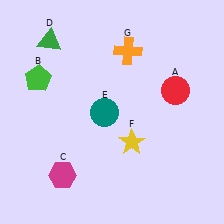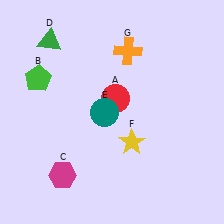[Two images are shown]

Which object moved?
The red circle (A) moved left.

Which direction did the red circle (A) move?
The red circle (A) moved left.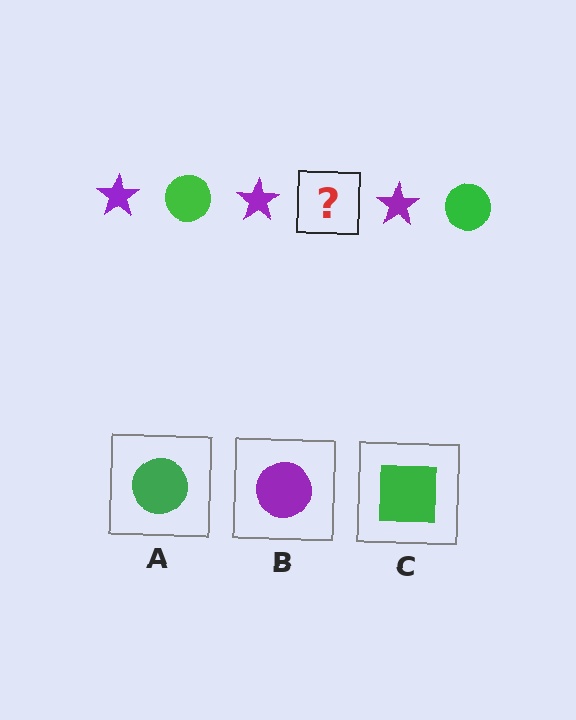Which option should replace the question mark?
Option A.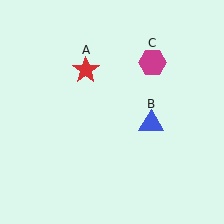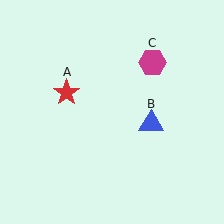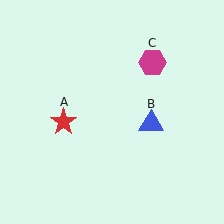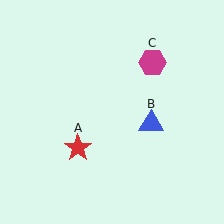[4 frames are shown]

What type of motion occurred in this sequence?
The red star (object A) rotated counterclockwise around the center of the scene.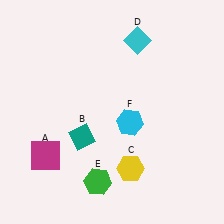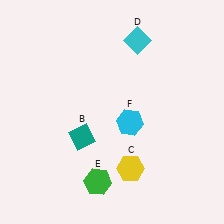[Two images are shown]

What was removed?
The magenta square (A) was removed in Image 2.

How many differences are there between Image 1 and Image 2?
There is 1 difference between the two images.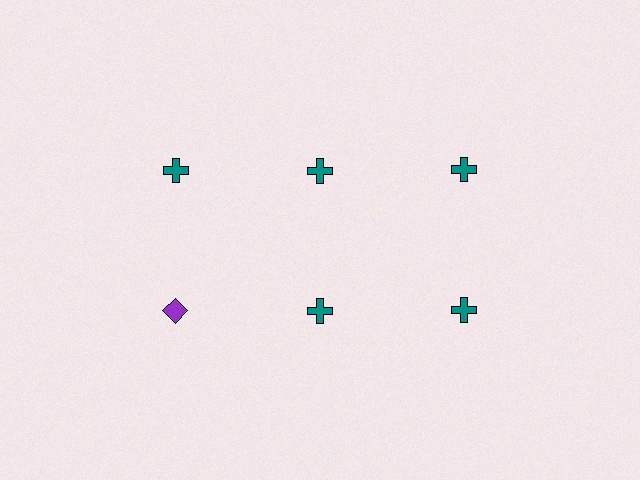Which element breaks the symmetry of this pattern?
The purple diamond in the second row, leftmost column breaks the symmetry. All other shapes are teal crosses.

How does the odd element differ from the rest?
It differs in both color (purple instead of teal) and shape (diamond instead of cross).